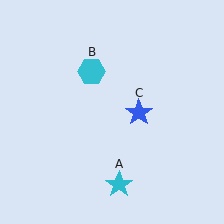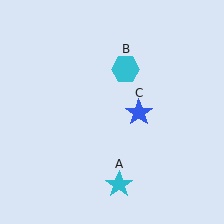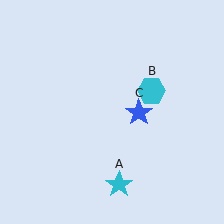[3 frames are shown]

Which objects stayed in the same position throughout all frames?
Cyan star (object A) and blue star (object C) remained stationary.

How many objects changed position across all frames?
1 object changed position: cyan hexagon (object B).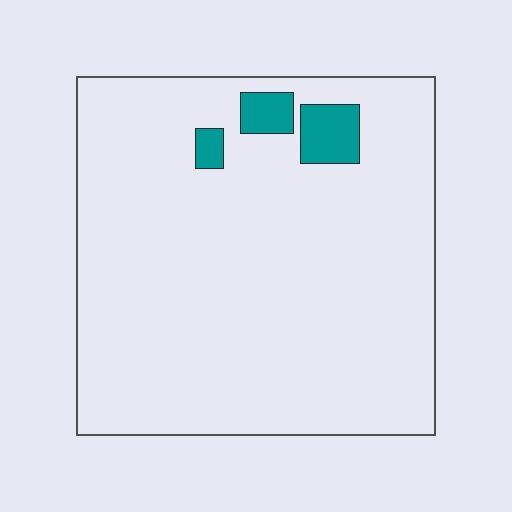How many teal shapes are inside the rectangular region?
3.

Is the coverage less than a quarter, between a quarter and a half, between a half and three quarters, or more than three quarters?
Less than a quarter.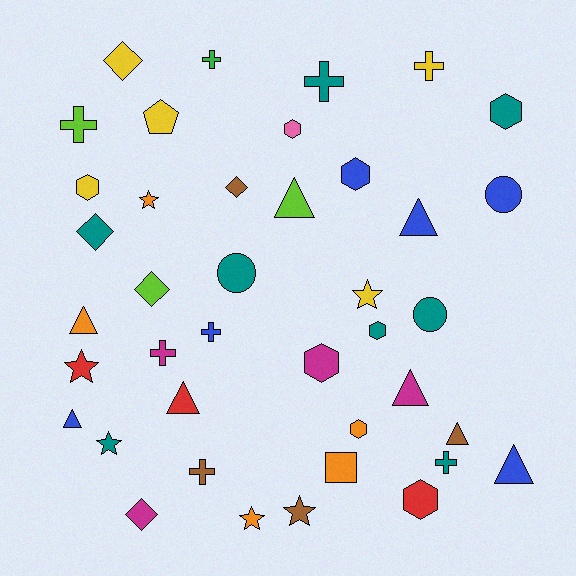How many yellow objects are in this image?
There are 5 yellow objects.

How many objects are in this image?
There are 40 objects.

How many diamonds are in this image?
There are 5 diamonds.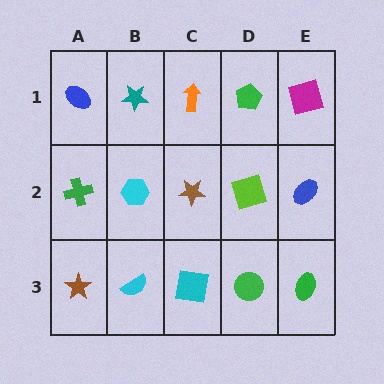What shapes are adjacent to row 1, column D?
A lime square (row 2, column D), an orange arrow (row 1, column C), a magenta square (row 1, column E).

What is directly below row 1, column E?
A blue ellipse.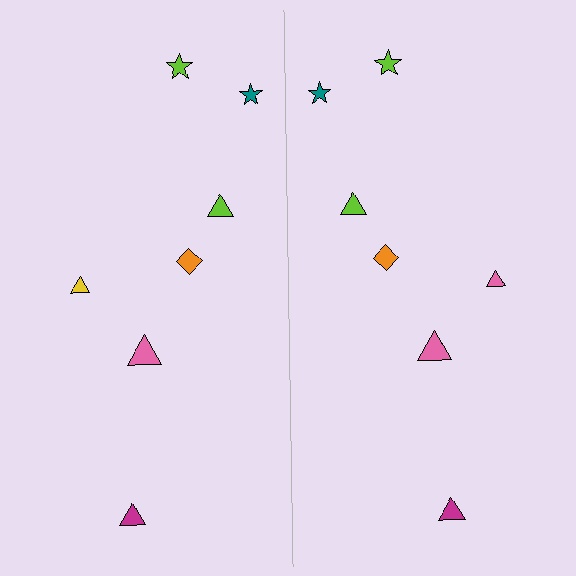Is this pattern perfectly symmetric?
No, the pattern is not perfectly symmetric. The pink triangle on the right side breaks the symmetry — its mirror counterpart is yellow.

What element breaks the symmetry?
The pink triangle on the right side breaks the symmetry — its mirror counterpart is yellow.